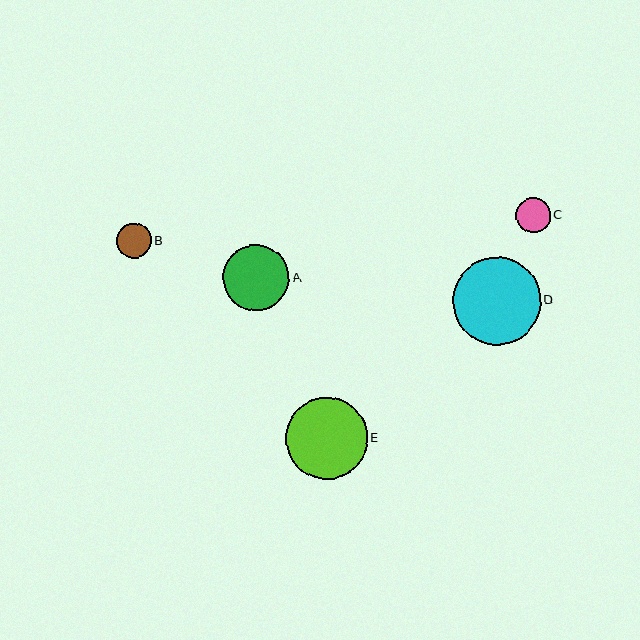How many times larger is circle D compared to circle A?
Circle D is approximately 1.3 times the size of circle A.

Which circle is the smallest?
Circle B is the smallest with a size of approximately 35 pixels.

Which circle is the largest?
Circle D is the largest with a size of approximately 88 pixels.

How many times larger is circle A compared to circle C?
Circle A is approximately 1.9 times the size of circle C.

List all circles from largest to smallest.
From largest to smallest: D, E, A, C, B.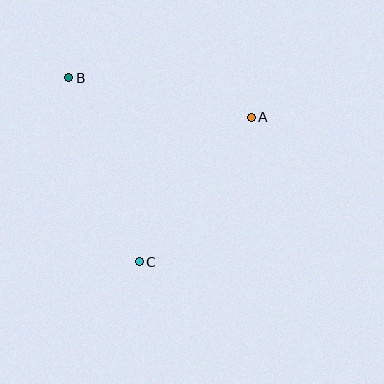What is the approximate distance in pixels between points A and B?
The distance between A and B is approximately 187 pixels.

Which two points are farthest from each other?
Points B and C are farthest from each other.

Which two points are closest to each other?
Points A and C are closest to each other.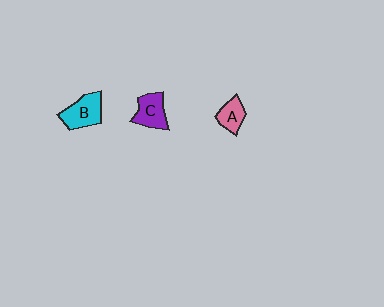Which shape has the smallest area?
Shape A (pink).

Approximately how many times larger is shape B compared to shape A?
Approximately 1.5 times.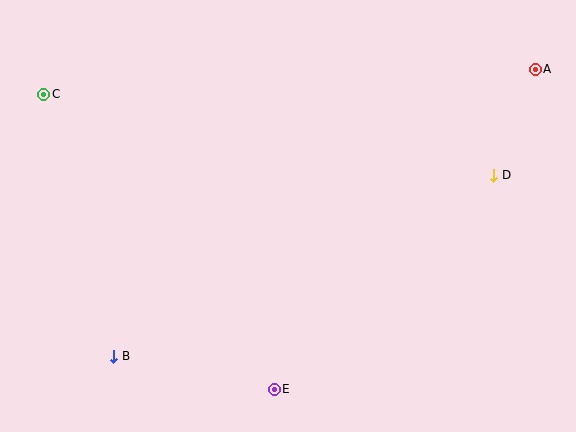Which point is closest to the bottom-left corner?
Point B is closest to the bottom-left corner.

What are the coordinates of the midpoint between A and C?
The midpoint between A and C is at (290, 82).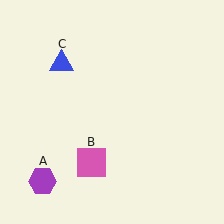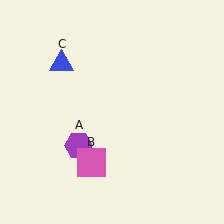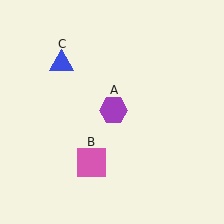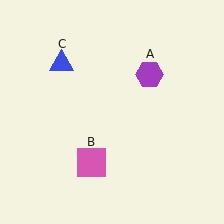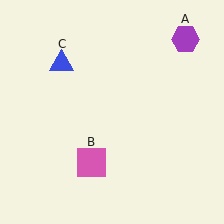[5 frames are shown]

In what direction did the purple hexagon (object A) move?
The purple hexagon (object A) moved up and to the right.